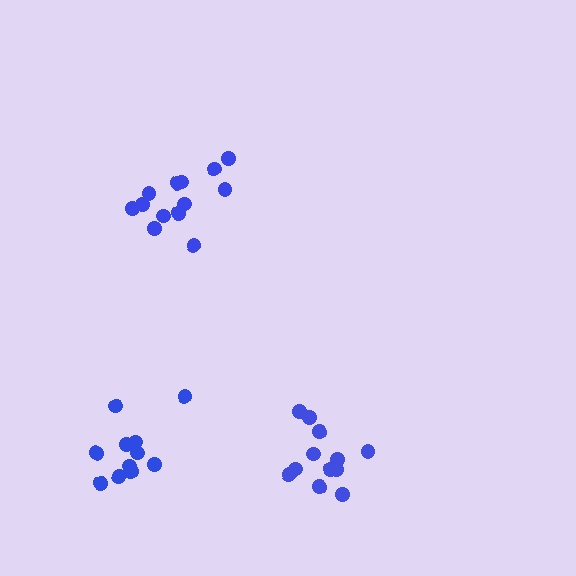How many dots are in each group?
Group 1: 12 dots, Group 2: 11 dots, Group 3: 13 dots (36 total).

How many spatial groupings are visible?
There are 3 spatial groupings.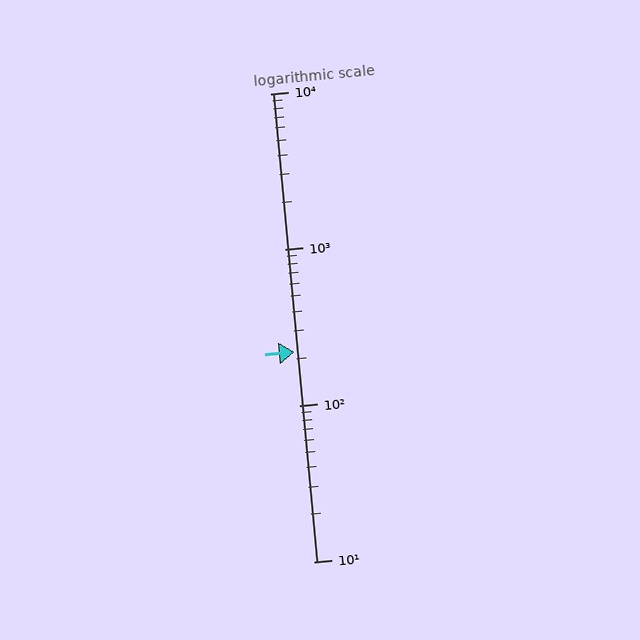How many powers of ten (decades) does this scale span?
The scale spans 3 decades, from 10 to 10000.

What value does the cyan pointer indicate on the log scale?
The pointer indicates approximately 220.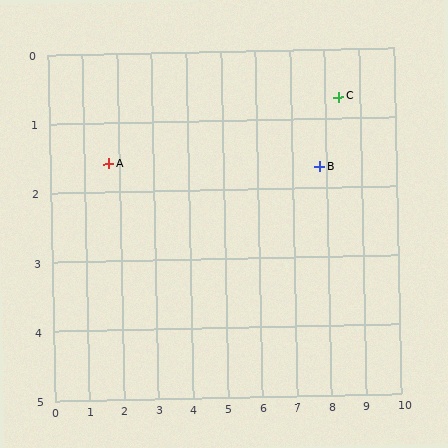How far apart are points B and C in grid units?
Points B and C are about 1.2 grid units apart.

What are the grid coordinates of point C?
Point C is at approximately (8.4, 0.7).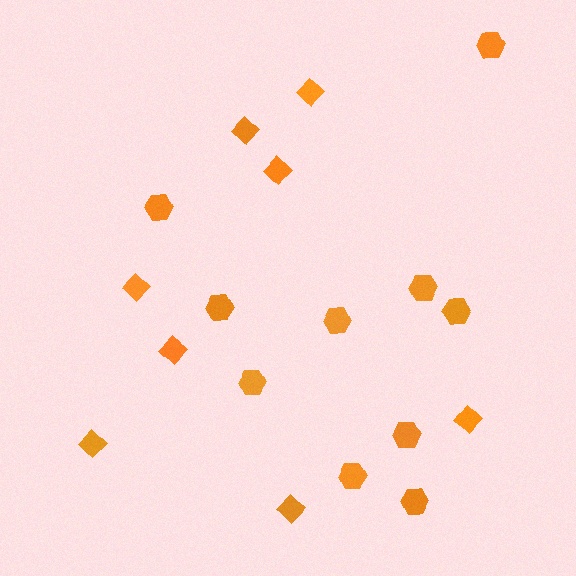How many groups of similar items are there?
There are 2 groups: one group of diamonds (8) and one group of hexagons (10).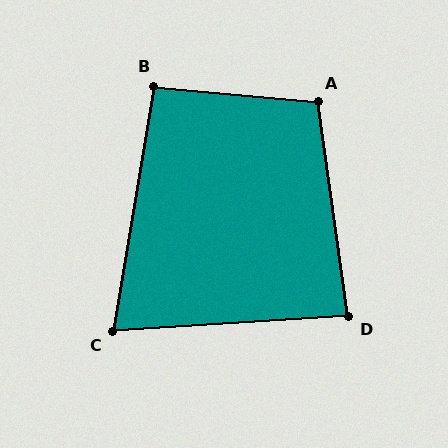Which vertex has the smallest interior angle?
C, at approximately 77 degrees.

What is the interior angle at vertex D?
Approximately 86 degrees (approximately right).